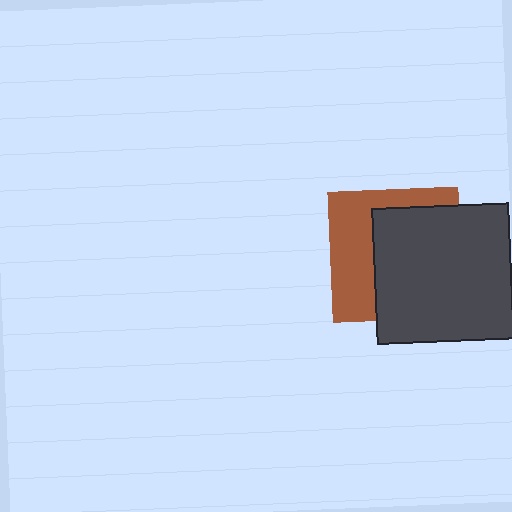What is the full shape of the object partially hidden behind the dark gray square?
The partially hidden object is a brown square.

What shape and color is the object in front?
The object in front is a dark gray square.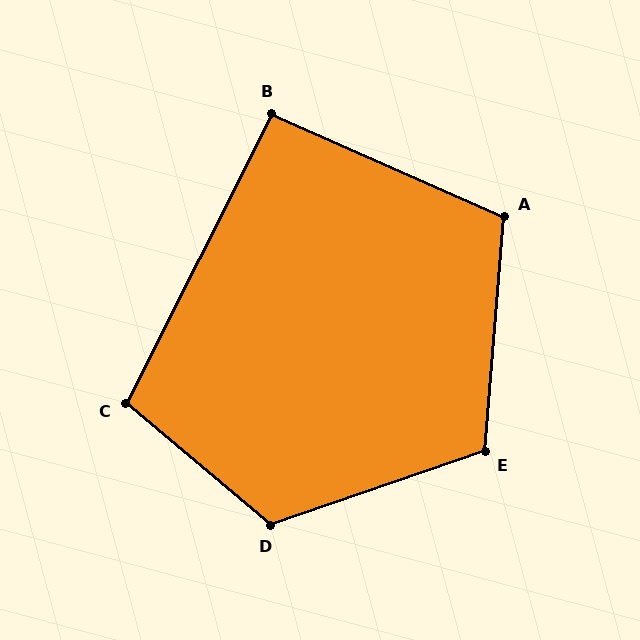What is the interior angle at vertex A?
Approximately 109 degrees (obtuse).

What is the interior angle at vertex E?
Approximately 114 degrees (obtuse).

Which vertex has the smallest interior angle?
B, at approximately 93 degrees.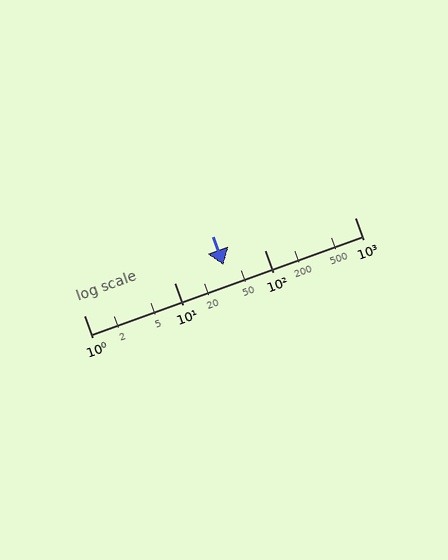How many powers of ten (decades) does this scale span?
The scale spans 3 decades, from 1 to 1000.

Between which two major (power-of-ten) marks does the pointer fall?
The pointer is between 10 and 100.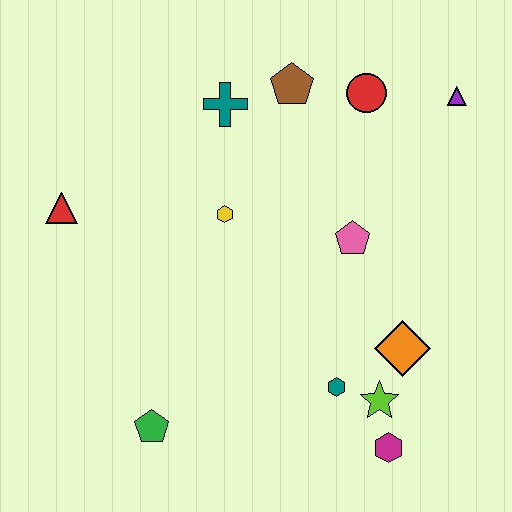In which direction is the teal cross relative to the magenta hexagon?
The teal cross is above the magenta hexagon.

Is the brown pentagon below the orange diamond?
No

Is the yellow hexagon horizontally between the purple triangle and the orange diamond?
No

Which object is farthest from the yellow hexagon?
The magenta hexagon is farthest from the yellow hexagon.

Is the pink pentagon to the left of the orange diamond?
Yes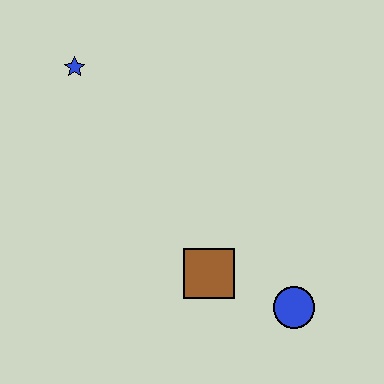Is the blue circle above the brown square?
No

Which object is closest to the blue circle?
The brown square is closest to the blue circle.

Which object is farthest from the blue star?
The blue circle is farthest from the blue star.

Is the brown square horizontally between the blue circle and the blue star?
Yes